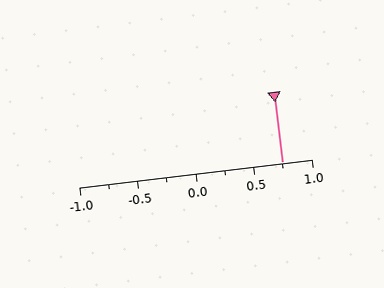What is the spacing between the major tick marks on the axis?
The major ticks are spaced 0.5 apart.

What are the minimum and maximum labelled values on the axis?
The axis runs from -1.0 to 1.0.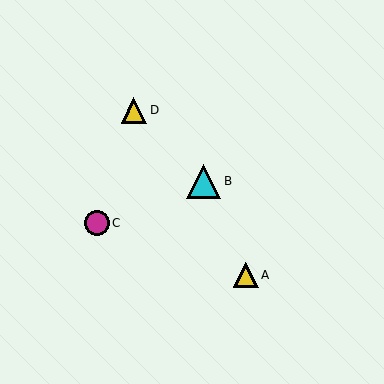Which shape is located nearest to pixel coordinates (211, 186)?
The cyan triangle (labeled B) at (204, 181) is nearest to that location.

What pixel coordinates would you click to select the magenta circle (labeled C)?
Click at (97, 223) to select the magenta circle C.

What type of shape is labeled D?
Shape D is a yellow triangle.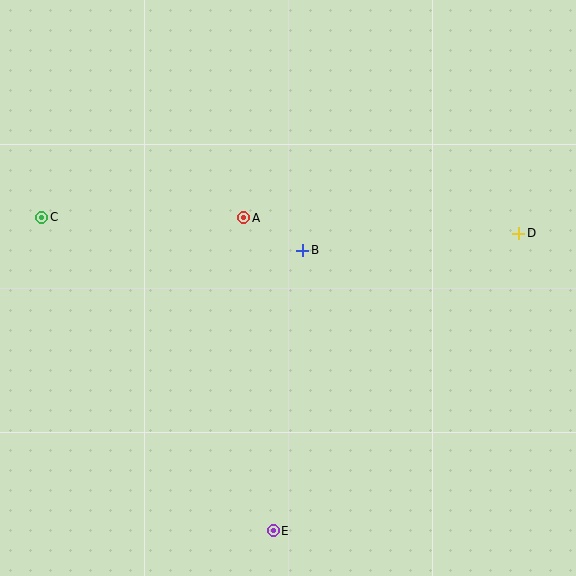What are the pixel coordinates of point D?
Point D is at (519, 233).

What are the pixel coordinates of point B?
Point B is at (303, 250).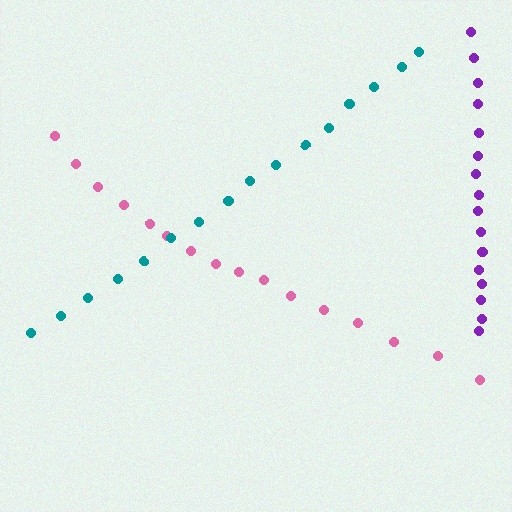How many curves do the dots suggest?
There are 3 distinct paths.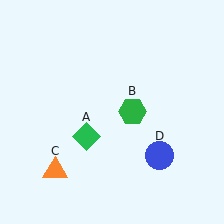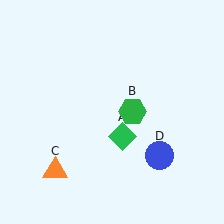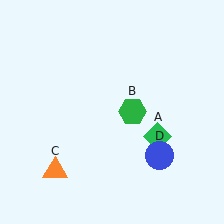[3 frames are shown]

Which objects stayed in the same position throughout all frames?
Green hexagon (object B) and orange triangle (object C) and blue circle (object D) remained stationary.